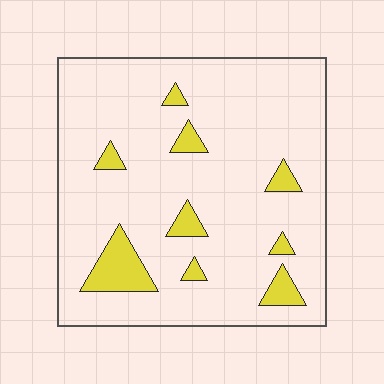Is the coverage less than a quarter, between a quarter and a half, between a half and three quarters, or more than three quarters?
Less than a quarter.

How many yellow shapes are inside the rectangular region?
9.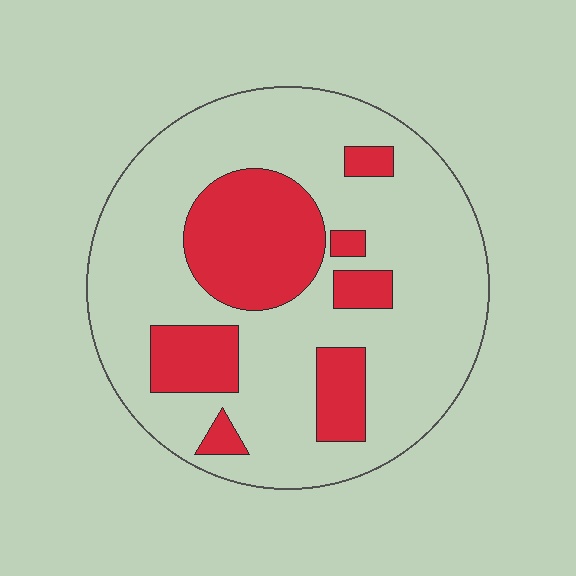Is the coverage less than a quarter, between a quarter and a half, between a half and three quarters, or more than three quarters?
Between a quarter and a half.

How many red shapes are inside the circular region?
7.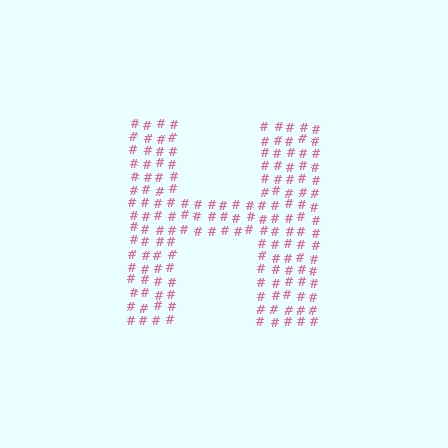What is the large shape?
The large shape is the letter H.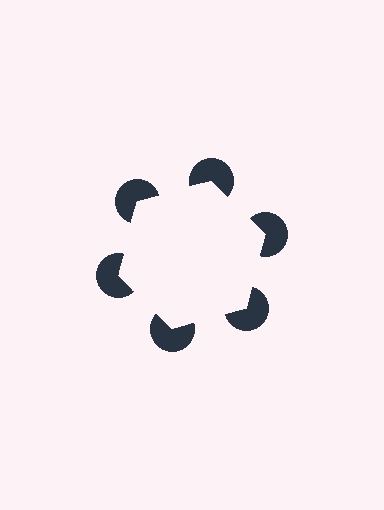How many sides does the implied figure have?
6 sides.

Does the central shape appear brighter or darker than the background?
It typically appears slightly brighter than the background, even though no actual brightness change is drawn.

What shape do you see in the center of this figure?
An illusory hexagon — its edges are inferred from the aligned wedge cuts in the pac-man discs, not physically drawn.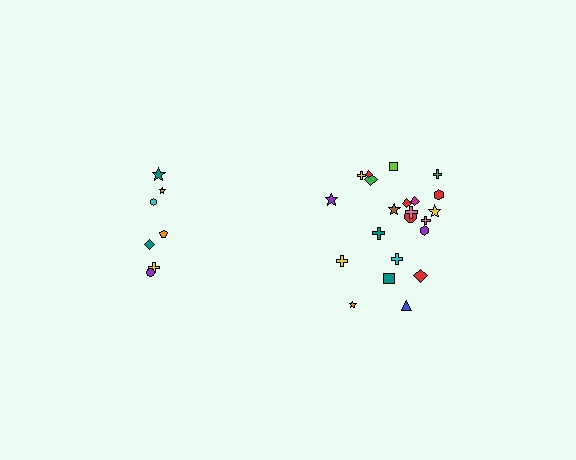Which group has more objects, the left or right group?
The right group.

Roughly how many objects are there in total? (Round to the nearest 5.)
Roughly 30 objects in total.